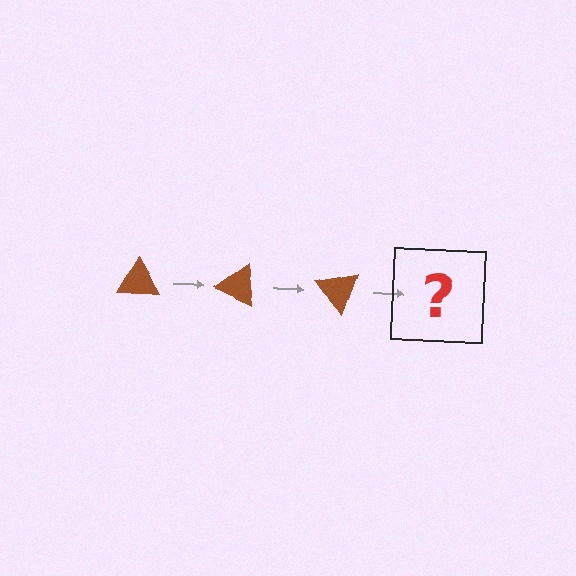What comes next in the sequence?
The next element should be a brown triangle rotated 75 degrees.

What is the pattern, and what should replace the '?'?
The pattern is that the triangle rotates 25 degrees each step. The '?' should be a brown triangle rotated 75 degrees.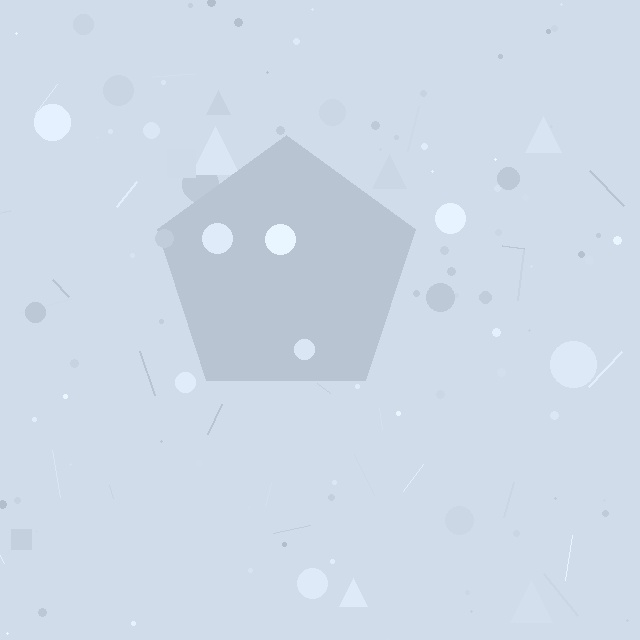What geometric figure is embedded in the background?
A pentagon is embedded in the background.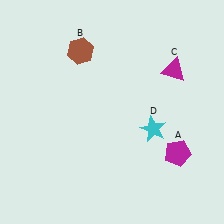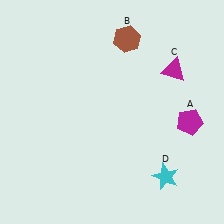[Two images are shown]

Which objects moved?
The objects that moved are: the magenta pentagon (A), the brown hexagon (B), the cyan star (D).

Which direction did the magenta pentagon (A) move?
The magenta pentagon (A) moved up.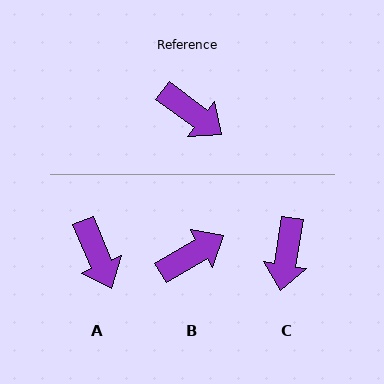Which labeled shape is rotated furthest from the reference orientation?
B, about 68 degrees away.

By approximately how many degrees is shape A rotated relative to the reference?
Approximately 30 degrees clockwise.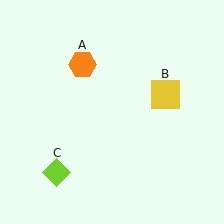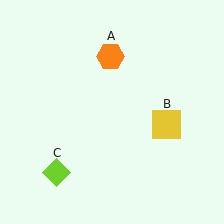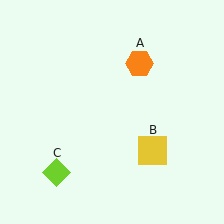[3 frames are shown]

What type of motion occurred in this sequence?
The orange hexagon (object A), yellow square (object B) rotated clockwise around the center of the scene.